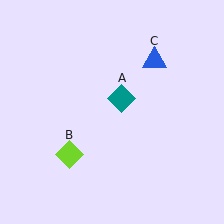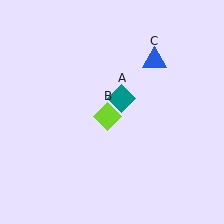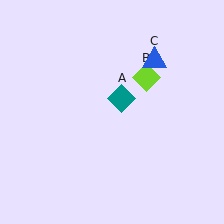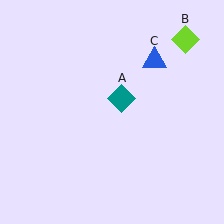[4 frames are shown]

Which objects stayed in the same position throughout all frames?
Teal diamond (object A) and blue triangle (object C) remained stationary.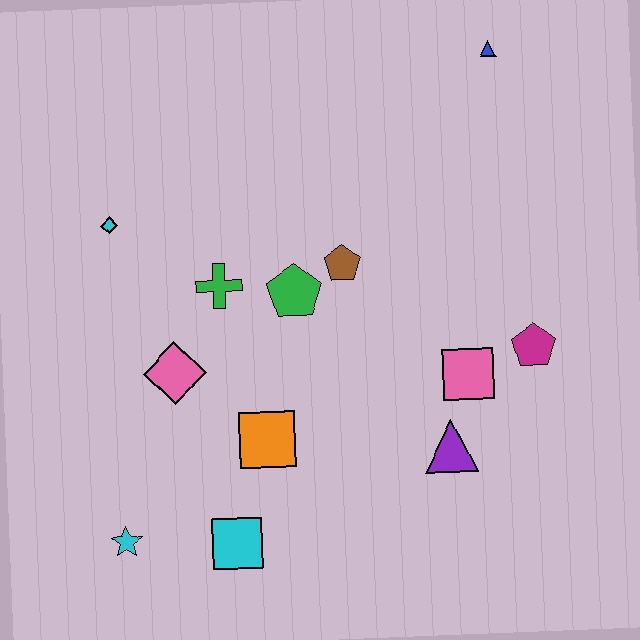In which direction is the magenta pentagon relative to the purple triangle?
The magenta pentagon is above the purple triangle.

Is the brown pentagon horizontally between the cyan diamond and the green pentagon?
No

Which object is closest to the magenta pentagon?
The pink square is closest to the magenta pentagon.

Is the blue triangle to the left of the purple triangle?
No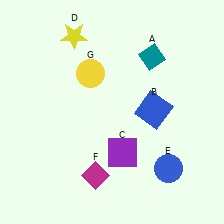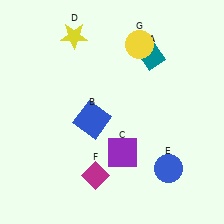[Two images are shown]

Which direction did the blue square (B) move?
The blue square (B) moved left.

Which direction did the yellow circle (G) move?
The yellow circle (G) moved right.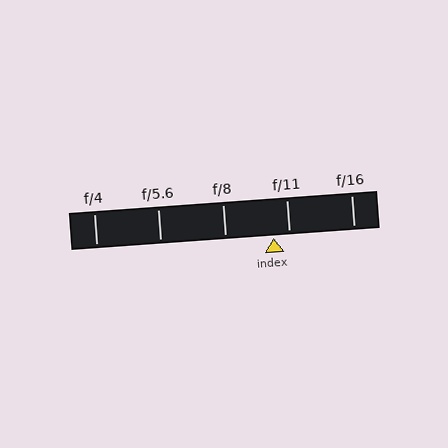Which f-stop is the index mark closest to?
The index mark is closest to f/11.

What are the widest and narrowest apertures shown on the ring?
The widest aperture shown is f/4 and the narrowest is f/16.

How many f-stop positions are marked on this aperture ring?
There are 5 f-stop positions marked.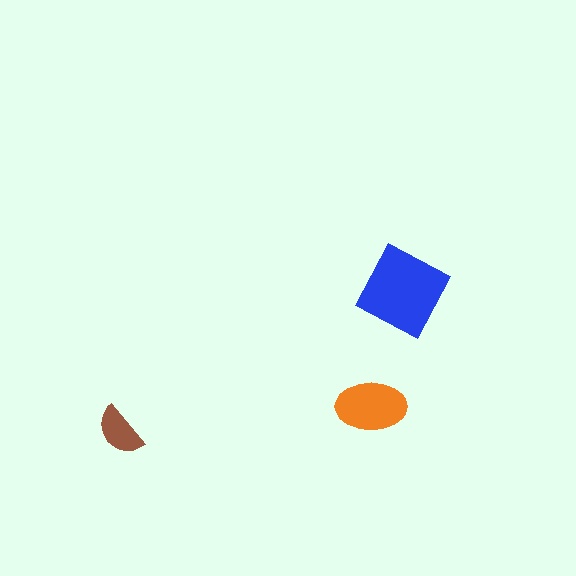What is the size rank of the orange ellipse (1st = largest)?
2nd.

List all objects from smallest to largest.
The brown semicircle, the orange ellipse, the blue diamond.